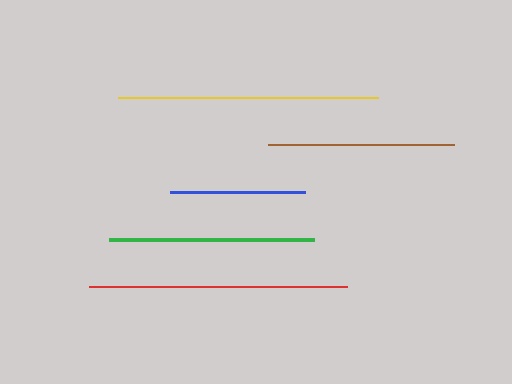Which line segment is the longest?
The yellow line is the longest at approximately 260 pixels.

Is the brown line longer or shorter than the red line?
The red line is longer than the brown line.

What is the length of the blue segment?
The blue segment is approximately 135 pixels long.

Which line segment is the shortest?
The blue line is the shortest at approximately 135 pixels.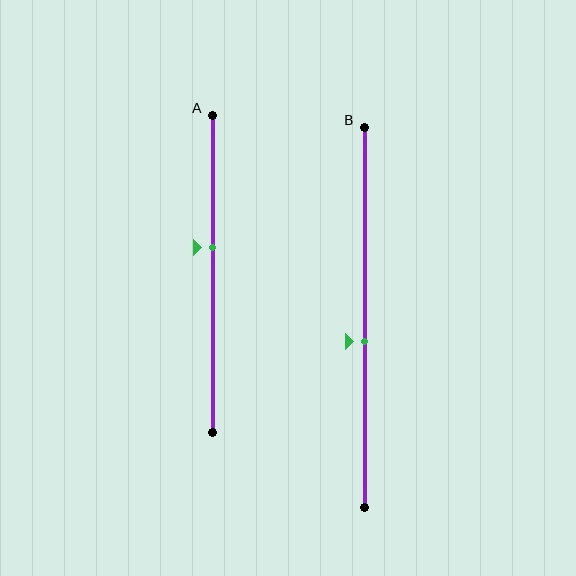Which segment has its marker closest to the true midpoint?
Segment B has its marker closest to the true midpoint.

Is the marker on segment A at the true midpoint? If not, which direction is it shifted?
No, the marker on segment A is shifted upward by about 8% of the segment length.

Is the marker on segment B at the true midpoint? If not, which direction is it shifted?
No, the marker on segment B is shifted downward by about 6% of the segment length.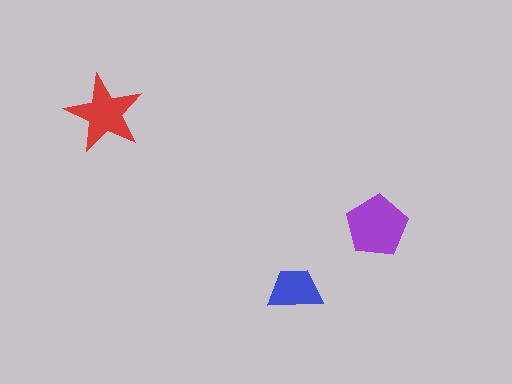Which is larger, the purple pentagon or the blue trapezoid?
The purple pentagon.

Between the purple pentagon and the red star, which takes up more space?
The purple pentagon.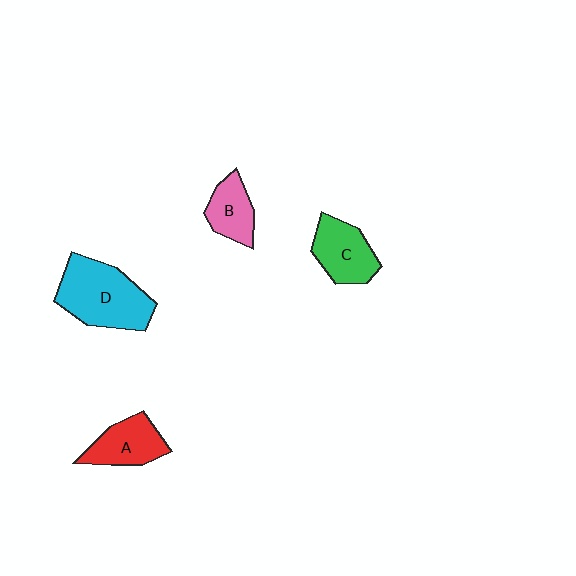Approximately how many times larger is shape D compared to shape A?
Approximately 1.7 times.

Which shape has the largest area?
Shape D (cyan).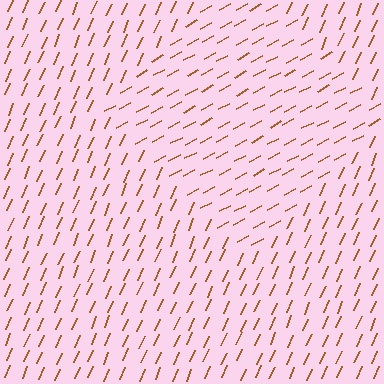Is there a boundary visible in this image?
Yes, there is a texture boundary formed by a change in line orientation.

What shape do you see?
I see a diamond.